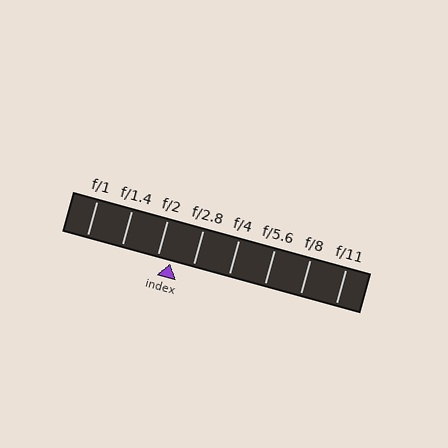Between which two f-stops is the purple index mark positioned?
The index mark is between f/2 and f/2.8.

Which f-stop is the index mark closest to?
The index mark is closest to f/2.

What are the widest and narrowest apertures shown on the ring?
The widest aperture shown is f/1 and the narrowest is f/11.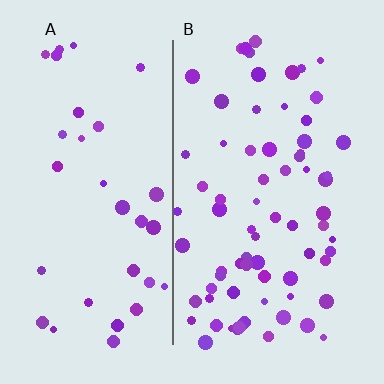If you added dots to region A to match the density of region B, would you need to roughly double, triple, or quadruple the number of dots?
Approximately double.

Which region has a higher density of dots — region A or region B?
B (the right).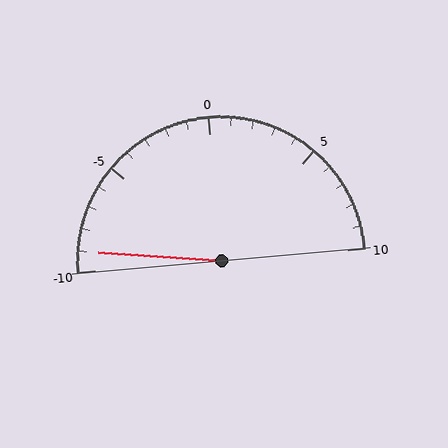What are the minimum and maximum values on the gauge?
The gauge ranges from -10 to 10.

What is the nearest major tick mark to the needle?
The nearest major tick mark is -10.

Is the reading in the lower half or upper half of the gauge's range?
The reading is in the lower half of the range (-10 to 10).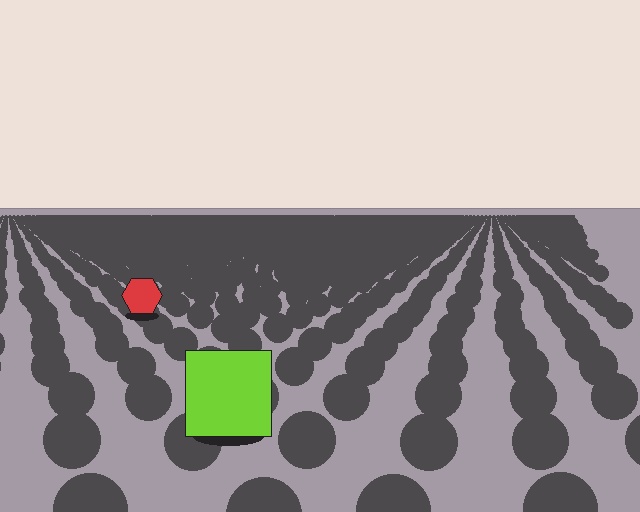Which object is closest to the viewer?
The lime square is closest. The texture marks near it are larger and more spread out.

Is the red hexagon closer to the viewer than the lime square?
No. The lime square is closer — you can tell from the texture gradient: the ground texture is coarser near it.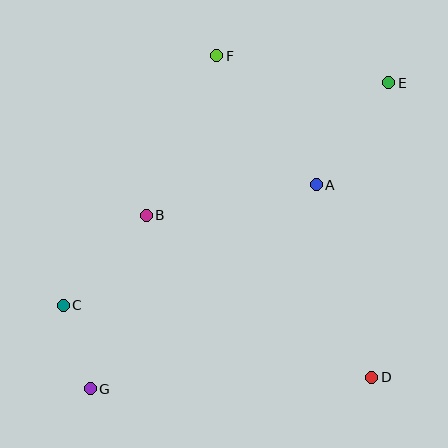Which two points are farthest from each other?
Points E and G are farthest from each other.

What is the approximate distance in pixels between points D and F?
The distance between D and F is approximately 357 pixels.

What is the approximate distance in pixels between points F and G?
The distance between F and G is approximately 356 pixels.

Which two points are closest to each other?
Points C and G are closest to each other.